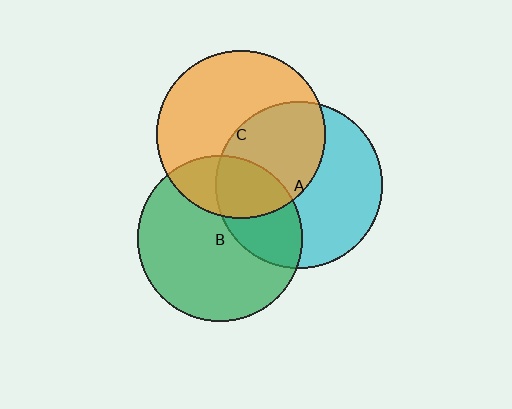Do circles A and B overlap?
Yes.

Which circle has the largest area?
Circle C (orange).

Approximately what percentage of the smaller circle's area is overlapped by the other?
Approximately 30%.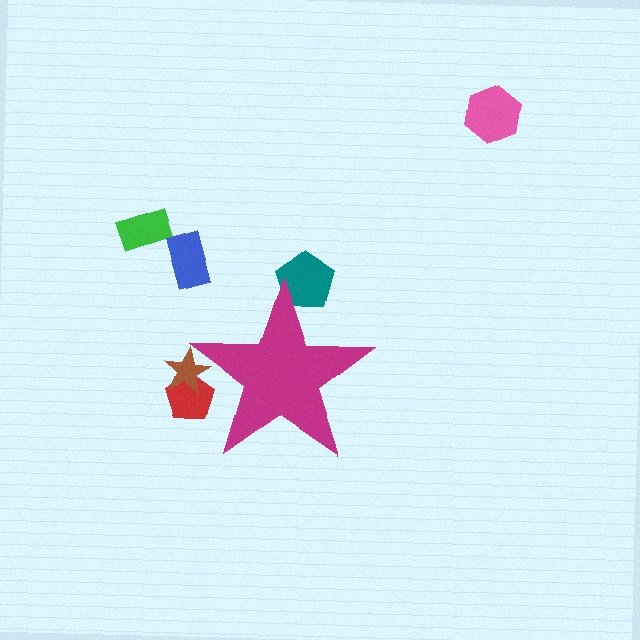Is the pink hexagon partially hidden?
No, the pink hexagon is fully visible.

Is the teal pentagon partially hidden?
Yes, the teal pentagon is partially hidden behind the magenta star.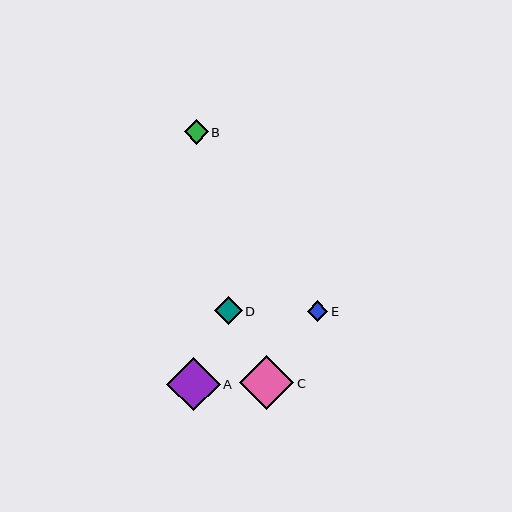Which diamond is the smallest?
Diamond E is the smallest with a size of approximately 20 pixels.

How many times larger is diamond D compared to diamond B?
Diamond D is approximately 1.2 times the size of diamond B.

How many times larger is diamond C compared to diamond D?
Diamond C is approximately 1.9 times the size of diamond D.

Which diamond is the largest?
Diamond C is the largest with a size of approximately 54 pixels.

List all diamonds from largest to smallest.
From largest to smallest: C, A, D, B, E.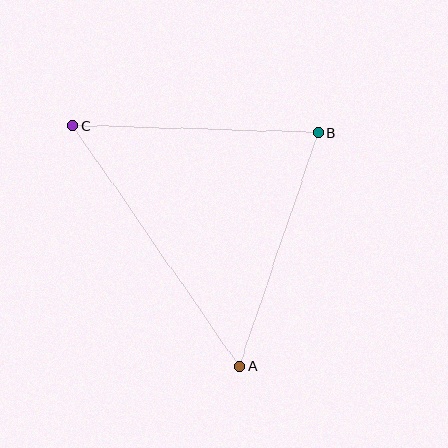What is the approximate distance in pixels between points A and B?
The distance between A and B is approximately 246 pixels.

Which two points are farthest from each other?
Points A and C are farthest from each other.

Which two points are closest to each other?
Points B and C are closest to each other.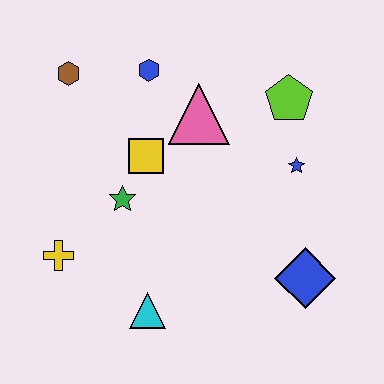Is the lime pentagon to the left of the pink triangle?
No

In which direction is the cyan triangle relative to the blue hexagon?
The cyan triangle is below the blue hexagon.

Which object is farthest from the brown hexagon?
The blue diamond is farthest from the brown hexagon.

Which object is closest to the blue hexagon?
The pink triangle is closest to the blue hexagon.